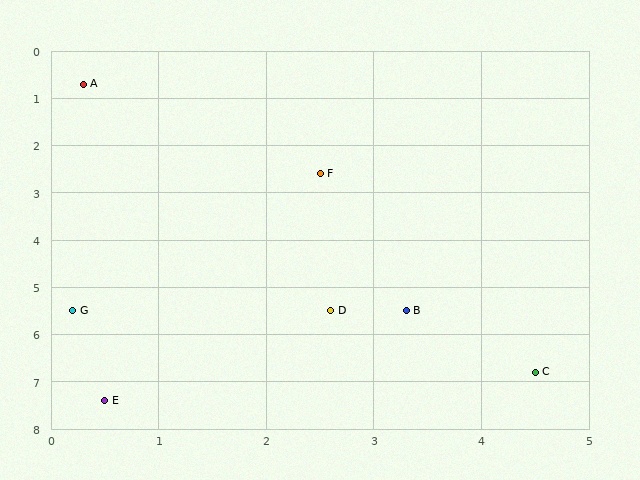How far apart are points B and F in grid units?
Points B and F are about 3.0 grid units apart.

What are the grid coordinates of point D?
Point D is at approximately (2.6, 5.5).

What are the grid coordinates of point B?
Point B is at approximately (3.3, 5.5).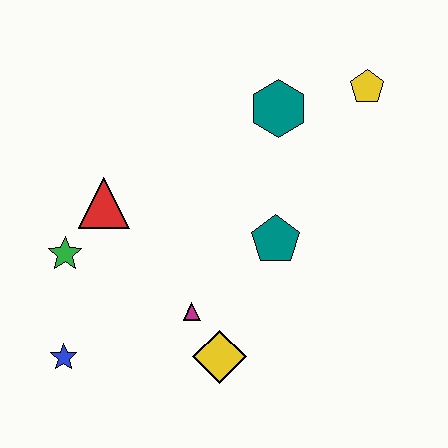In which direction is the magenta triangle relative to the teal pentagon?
The magenta triangle is to the left of the teal pentagon.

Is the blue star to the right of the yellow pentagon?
No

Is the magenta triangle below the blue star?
No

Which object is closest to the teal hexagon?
The yellow pentagon is closest to the teal hexagon.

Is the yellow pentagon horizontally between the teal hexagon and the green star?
No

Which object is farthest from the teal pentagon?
The blue star is farthest from the teal pentagon.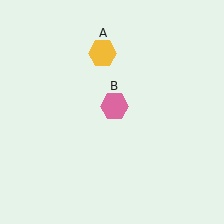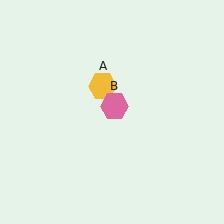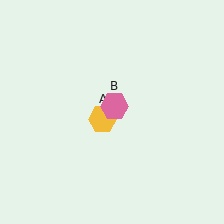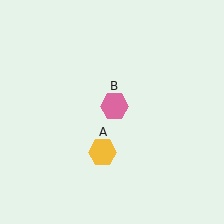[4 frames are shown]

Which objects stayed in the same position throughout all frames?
Pink hexagon (object B) remained stationary.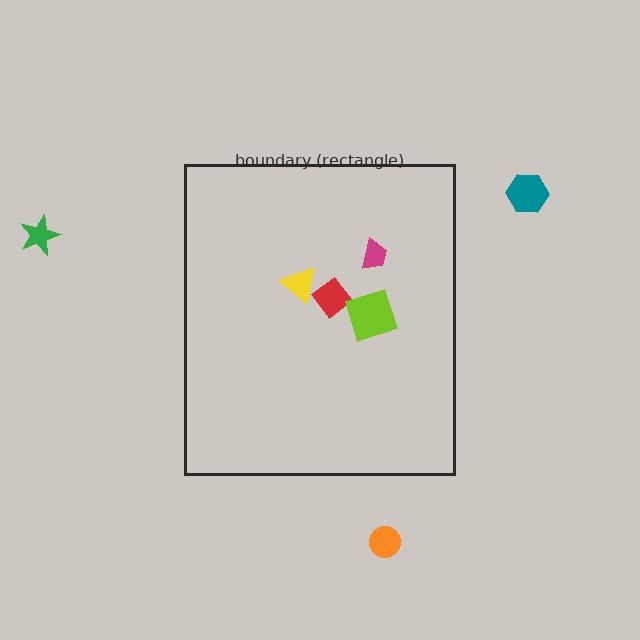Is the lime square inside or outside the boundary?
Inside.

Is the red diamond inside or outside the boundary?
Inside.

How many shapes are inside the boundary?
4 inside, 3 outside.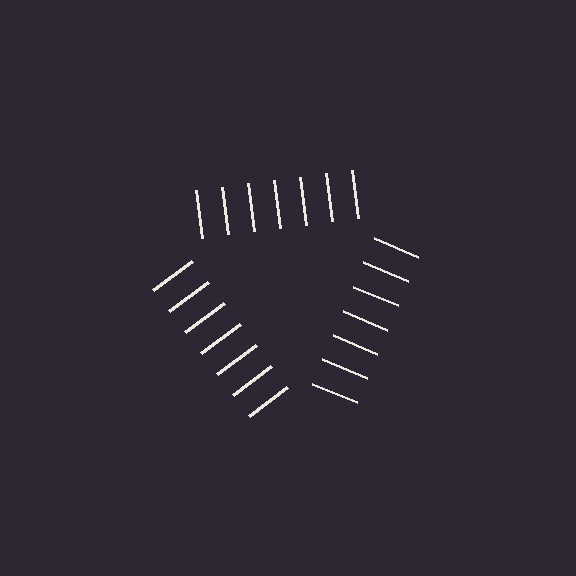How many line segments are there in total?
21 — 7 along each of the 3 edges.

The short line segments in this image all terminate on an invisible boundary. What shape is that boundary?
An illusory triangle — the line segments terminate on its edges but no continuous stroke is drawn.